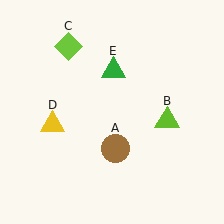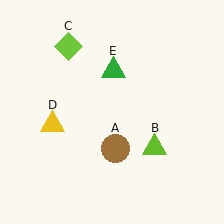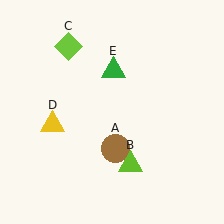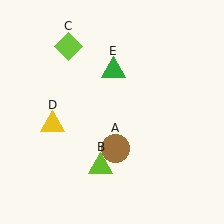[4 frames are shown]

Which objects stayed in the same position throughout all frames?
Brown circle (object A) and lime diamond (object C) and yellow triangle (object D) and green triangle (object E) remained stationary.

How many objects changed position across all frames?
1 object changed position: lime triangle (object B).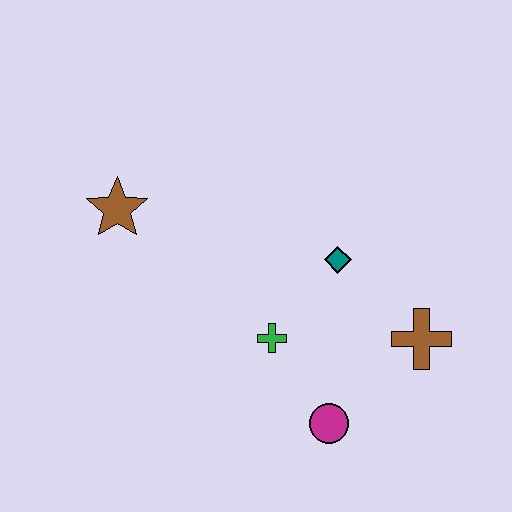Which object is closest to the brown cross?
The teal diamond is closest to the brown cross.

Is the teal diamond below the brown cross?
No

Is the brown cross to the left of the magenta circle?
No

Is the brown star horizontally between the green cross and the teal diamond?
No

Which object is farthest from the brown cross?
The brown star is farthest from the brown cross.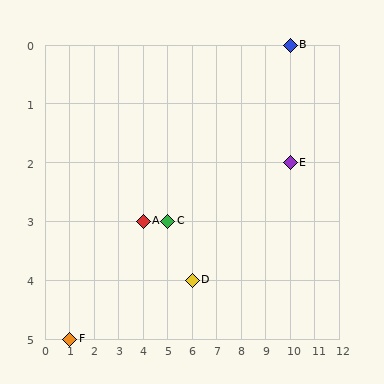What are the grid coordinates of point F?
Point F is at grid coordinates (1, 5).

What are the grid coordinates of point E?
Point E is at grid coordinates (10, 2).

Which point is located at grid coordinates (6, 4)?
Point D is at (6, 4).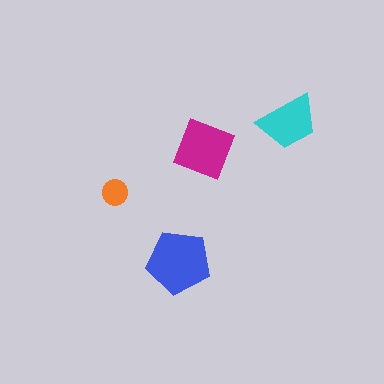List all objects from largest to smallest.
The blue pentagon, the magenta square, the cyan trapezoid, the orange circle.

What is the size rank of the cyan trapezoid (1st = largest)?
3rd.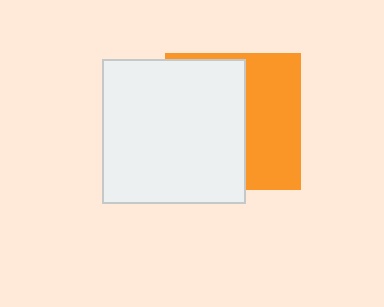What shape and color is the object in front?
The object in front is a white square.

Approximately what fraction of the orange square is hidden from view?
Roughly 56% of the orange square is hidden behind the white square.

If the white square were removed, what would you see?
You would see the complete orange square.